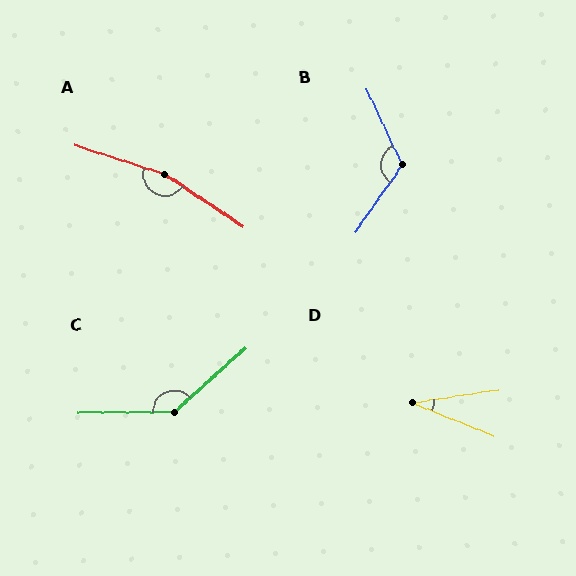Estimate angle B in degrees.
Approximately 120 degrees.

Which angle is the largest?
A, at approximately 164 degrees.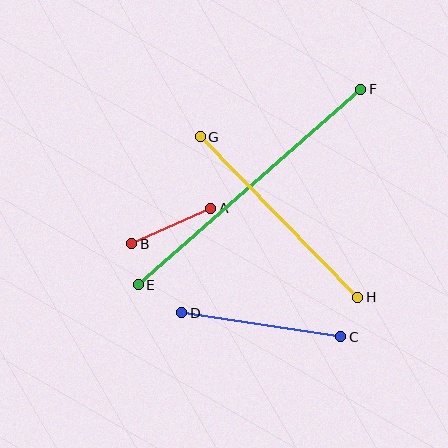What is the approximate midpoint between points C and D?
The midpoint is at approximately (261, 325) pixels.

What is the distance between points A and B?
The distance is approximately 87 pixels.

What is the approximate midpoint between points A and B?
The midpoint is at approximately (171, 226) pixels.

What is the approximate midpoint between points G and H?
The midpoint is at approximately (279, 217) pixels.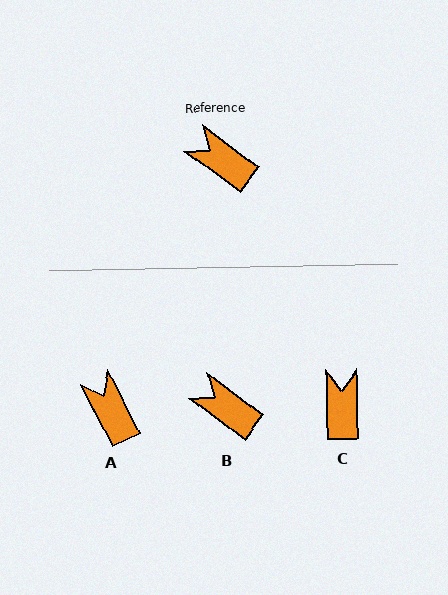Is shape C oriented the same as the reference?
No, it is off by about 52 degrees.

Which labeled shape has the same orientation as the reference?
B.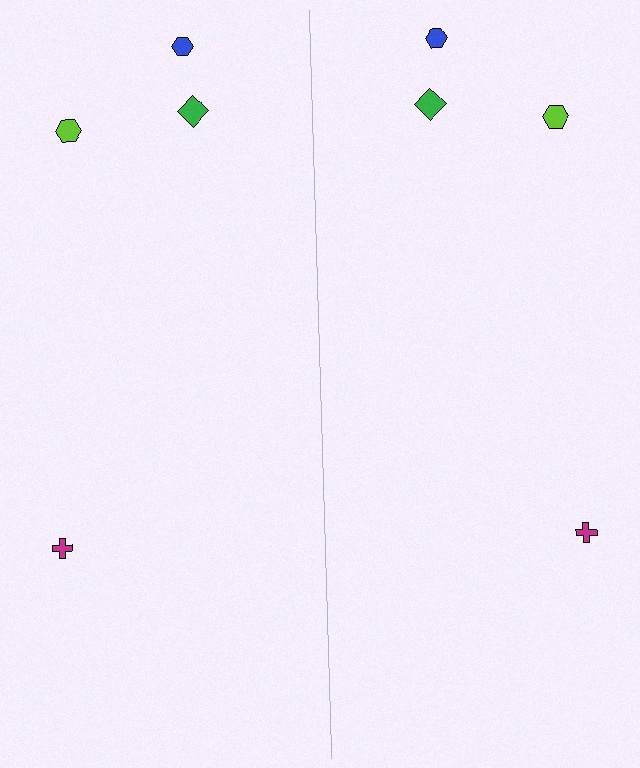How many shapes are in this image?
There are 8 shapes in this image.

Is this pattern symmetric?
Yes, this pattern has bilateral (reflection) symmetry.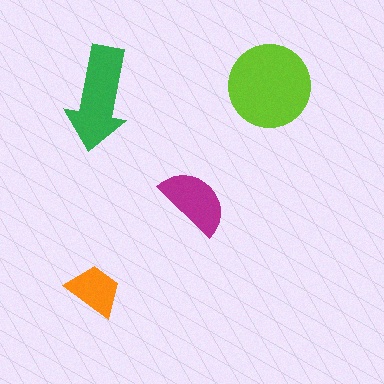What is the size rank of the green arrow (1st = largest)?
2nd.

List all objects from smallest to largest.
The orange trapezoid, the magenta semicircle, the green arrow, the lime circle.